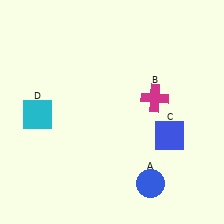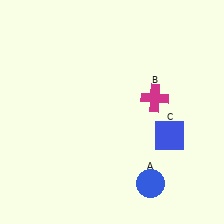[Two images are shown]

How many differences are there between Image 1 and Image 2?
There is 1 difference between the two images.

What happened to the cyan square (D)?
The cyan square (D) was removed in Image 2. It was in the bottom-left area of Image 1.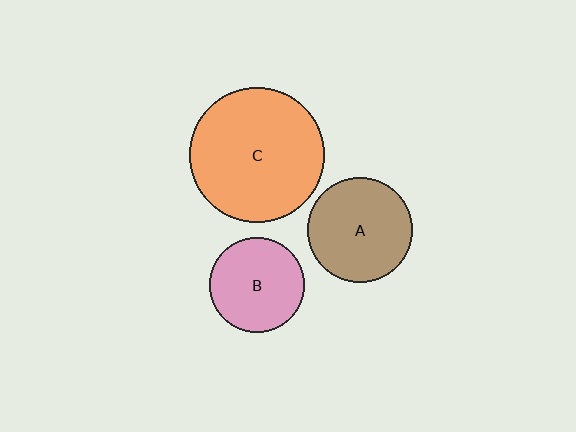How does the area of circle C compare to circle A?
Approximately 1.6 times.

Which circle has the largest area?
Circle C (orange).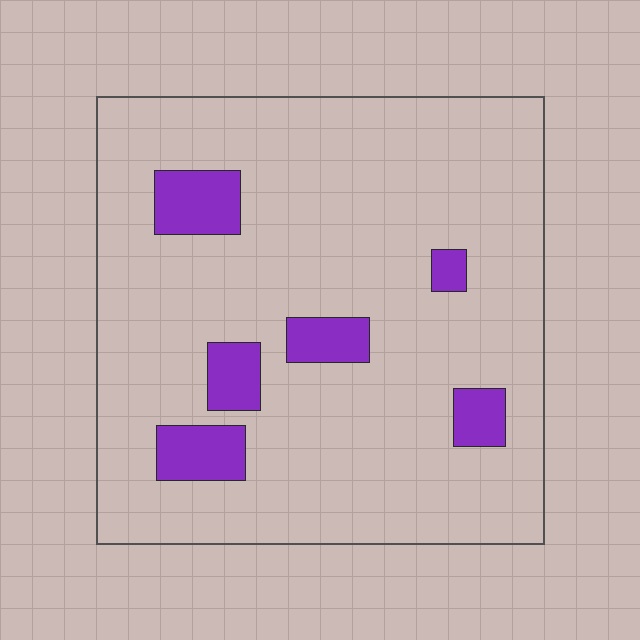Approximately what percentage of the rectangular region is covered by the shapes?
Approximately 10%.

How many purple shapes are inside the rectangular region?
6.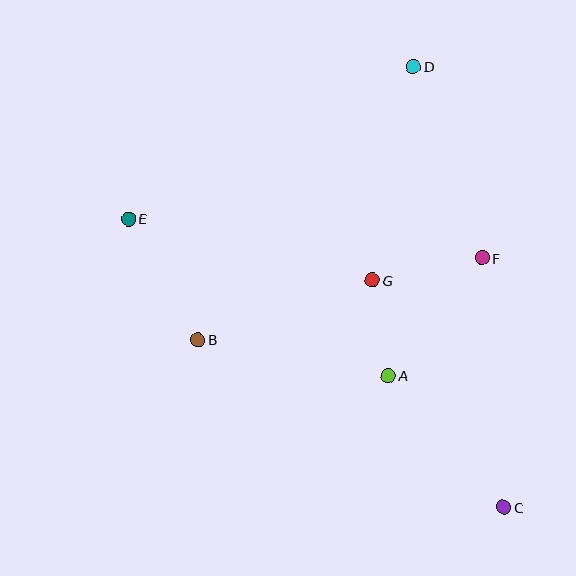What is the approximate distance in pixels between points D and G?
The distance between D and G is approximately 218 pixels.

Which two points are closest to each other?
Points A and G are closest to each other.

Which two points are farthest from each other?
Points C and E are farthest from each other.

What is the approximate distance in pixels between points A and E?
The distance between A and E is approximately 303 pixels.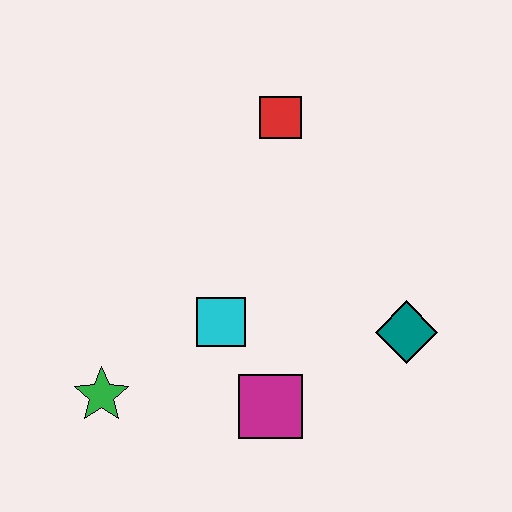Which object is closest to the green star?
The cyan square is closest to the green star.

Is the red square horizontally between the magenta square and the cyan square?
No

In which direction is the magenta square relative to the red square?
The magenta square is below the red square.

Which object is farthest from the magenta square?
The red square is farthest from the magenta square.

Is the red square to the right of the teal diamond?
No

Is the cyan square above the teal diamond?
Yes